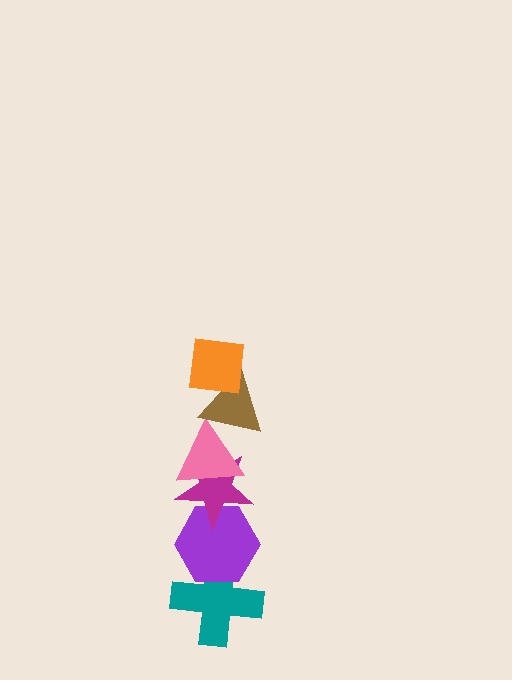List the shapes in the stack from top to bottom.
From top to bottom: the orange square, the brown triangle, the pink triangle, the magenta star, the purple hexagon, the teal cross.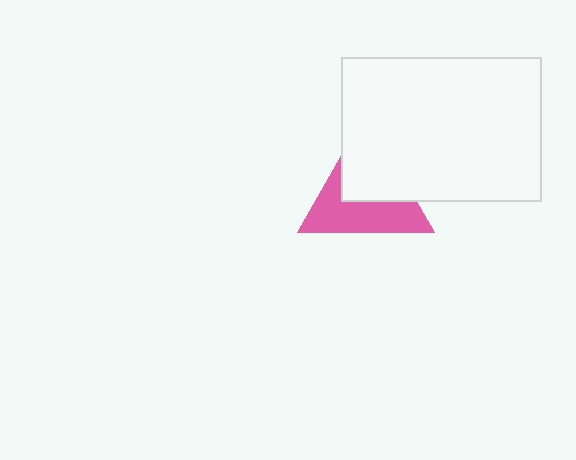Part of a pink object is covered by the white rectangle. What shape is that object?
It is a triangle.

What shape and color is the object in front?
The object in front is a white rectangle.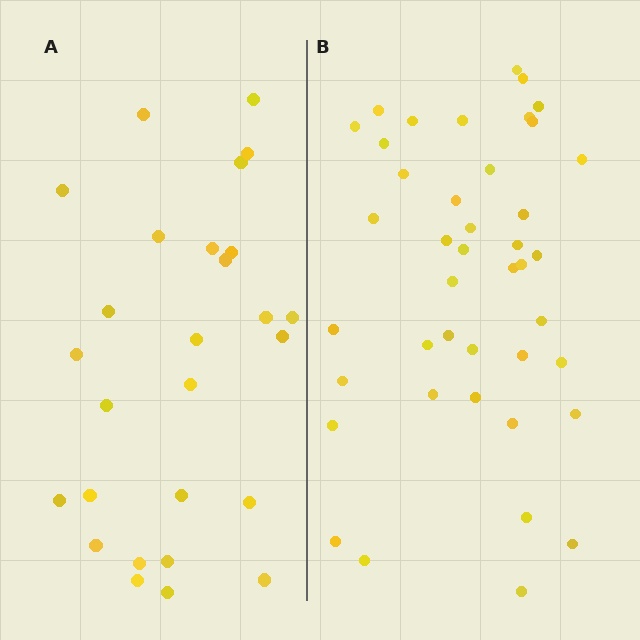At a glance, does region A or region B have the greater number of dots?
Region B (the right region) has more dots.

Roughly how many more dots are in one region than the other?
Region B has approximately 15 more dots than region A.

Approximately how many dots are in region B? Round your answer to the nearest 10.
About 40 dots. (The exact count is 42, which rounds to 40.)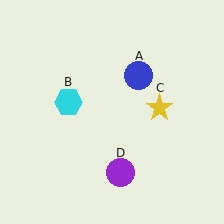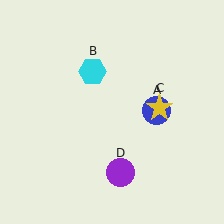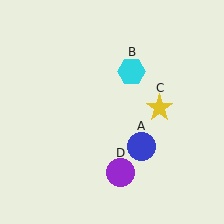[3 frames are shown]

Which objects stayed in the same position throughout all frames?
Yellow star (object C) and purple circle (object D) remained stationary.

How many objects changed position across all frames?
2 objects changed position: blue circle (object A), cyan hexagon (object B).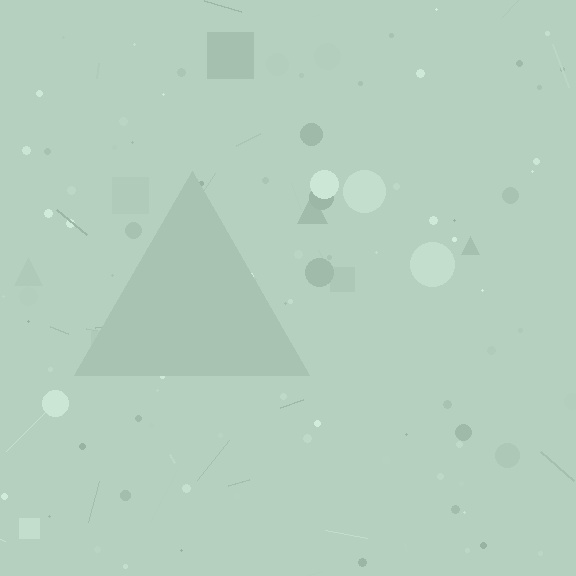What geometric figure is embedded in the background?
A triangle is embedded in the background.